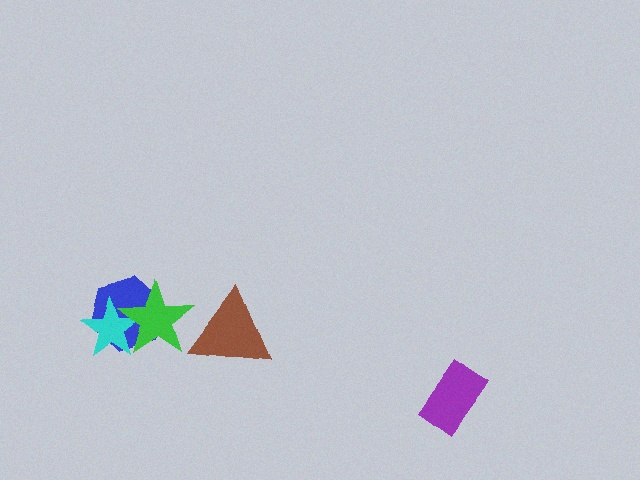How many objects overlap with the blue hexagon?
2 objects overlap with the blue hexagon.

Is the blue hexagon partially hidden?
Yes, it is partially covered by another shape.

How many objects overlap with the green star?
3 objects overlap with the green star.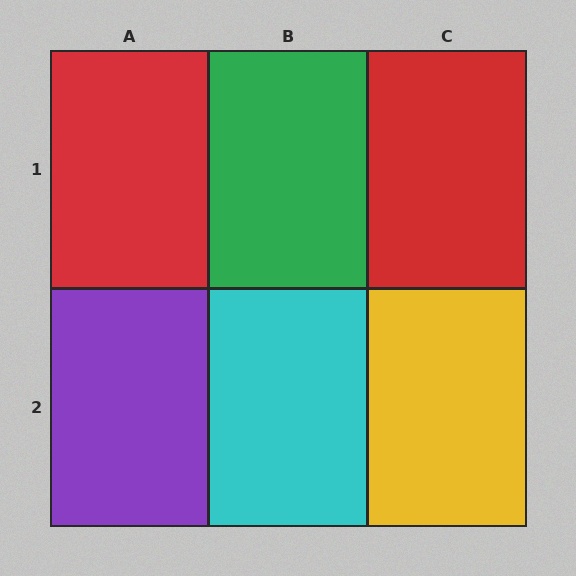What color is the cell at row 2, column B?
Cyan.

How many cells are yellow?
1 cell is yellow.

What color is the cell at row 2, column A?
Purple.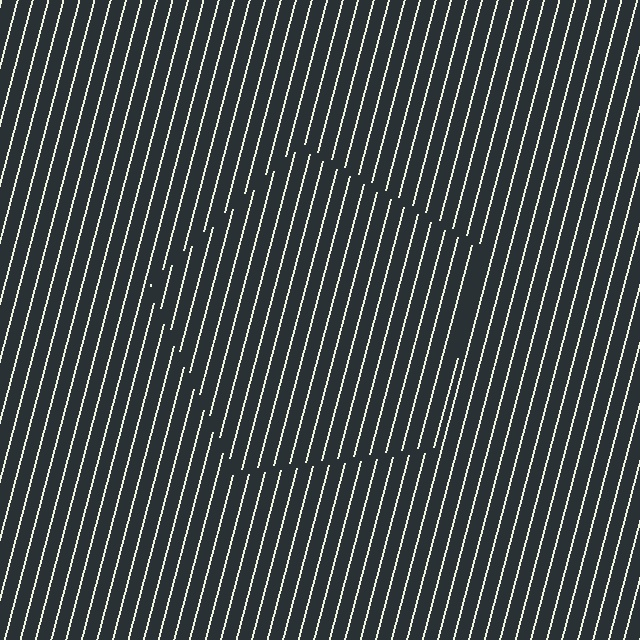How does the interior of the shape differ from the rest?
The interior of the shape contains the same grating, shifted by half a period — the contour is defined by the phase discontinuity where line-ends from the inner and outer gratings abut.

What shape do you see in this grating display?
An illusory pentagon. The interior of the shape contains the same grating, shifted by half a period — the contour is defined by the phase discontinuity where line-ends from the inner and outer gratings abut.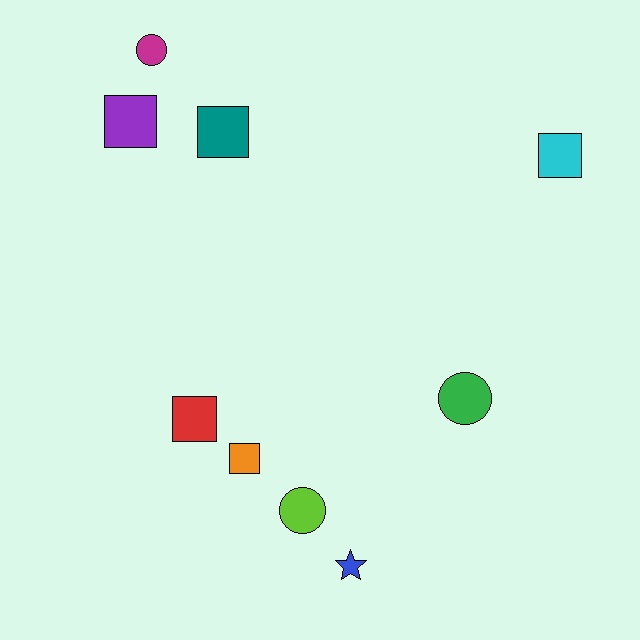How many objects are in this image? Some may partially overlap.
There are 9 objects.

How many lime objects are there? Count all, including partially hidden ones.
There is 1 lime object.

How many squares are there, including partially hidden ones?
There are 5 squares.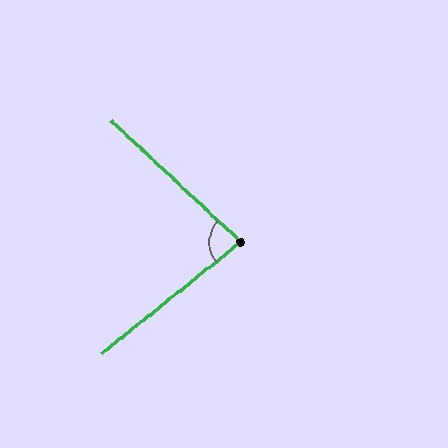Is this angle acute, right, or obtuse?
It is acute.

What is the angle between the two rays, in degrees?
Approximately 82 degrees.